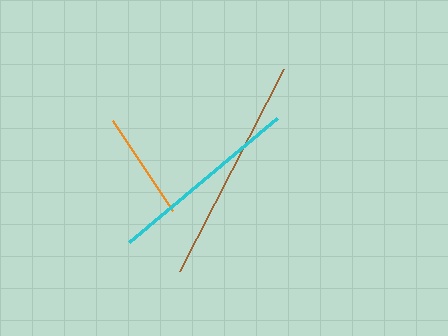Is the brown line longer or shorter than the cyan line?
The brown line is longer than the cyan line.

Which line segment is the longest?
The brown line is the longest at approximately 227 pixels.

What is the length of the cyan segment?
The cyan segment is approximately 193 pixels long.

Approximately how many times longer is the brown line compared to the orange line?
The brown line is approximately 2.1 times the length of the orange line.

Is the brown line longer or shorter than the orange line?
The brown line is longer than the orange line.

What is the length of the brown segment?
The brown segment is approximately 227 pixels long.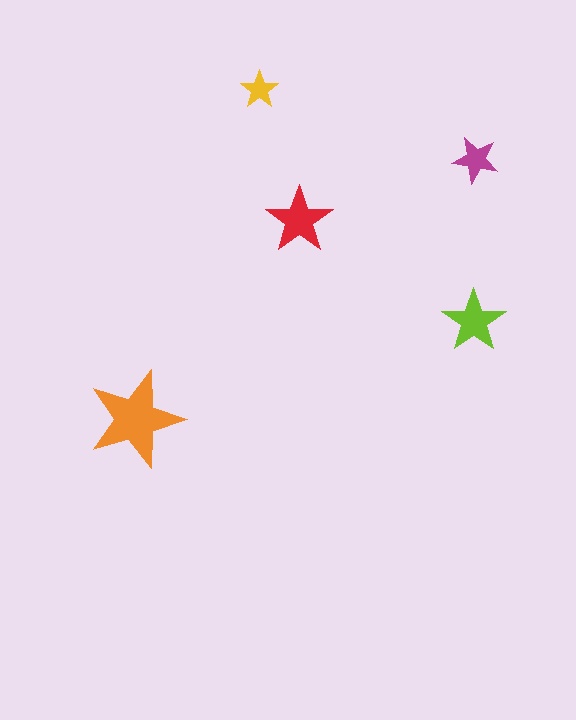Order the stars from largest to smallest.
the orange one, the red one, the lime one, the magenta one, the yellow one.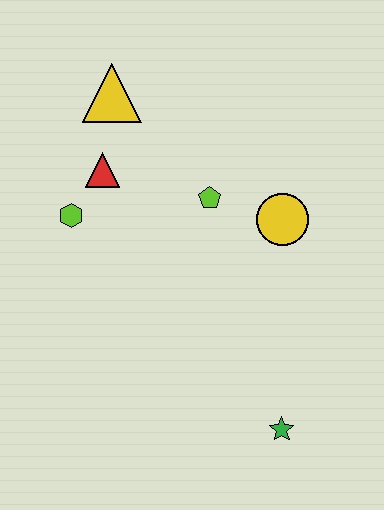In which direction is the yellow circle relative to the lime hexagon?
The yellow circle is to the right of the lime hexagon.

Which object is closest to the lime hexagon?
The red triangle is closest to the lime hexagon.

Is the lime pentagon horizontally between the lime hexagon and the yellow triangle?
No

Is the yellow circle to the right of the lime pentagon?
Yes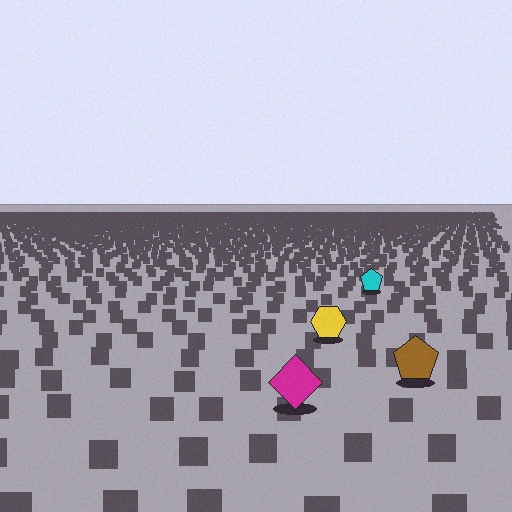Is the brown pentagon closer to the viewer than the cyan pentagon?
Yes. The brown pentagon is closer — you can tell from the texture gradient: the ground texture is coarser near it.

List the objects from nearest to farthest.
From nearest to farthest: the magenta diamond, the brown pentagon, the yellow hexagon, the cyan pentagon.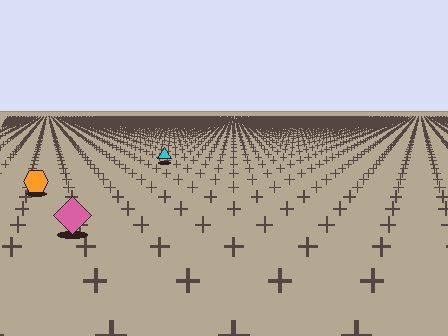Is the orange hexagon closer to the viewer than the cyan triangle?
Yes. The orange hexagon is closer — you can tell from the texture gradient: the ground texture is coarser near it.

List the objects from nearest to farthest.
From nearest to farthest: the pink diamond, the orange hexagon, the cyan triangle.